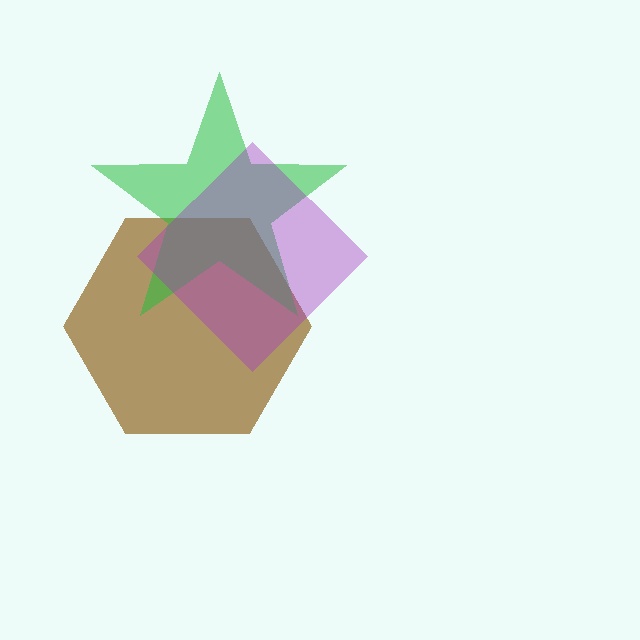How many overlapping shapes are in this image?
There are 3 overlapping shapes in the image.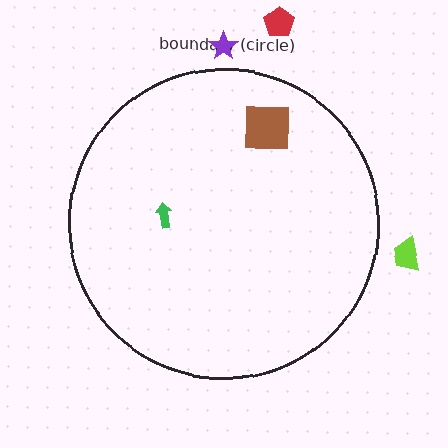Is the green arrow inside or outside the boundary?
Inside.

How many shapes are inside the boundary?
2 inside, 3 outside.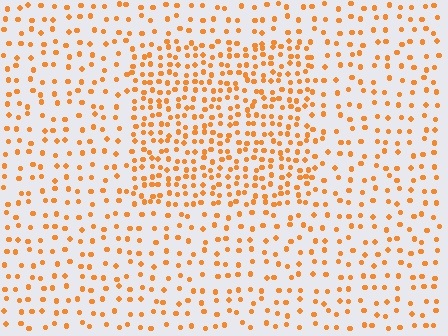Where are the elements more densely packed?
The elements are more densely packed inside the rectangle boundary.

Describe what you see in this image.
The image contains small orange elements arranged at two different densities. A rectangle-shaped region is visible where the elements are more densely packed than the surrounding area.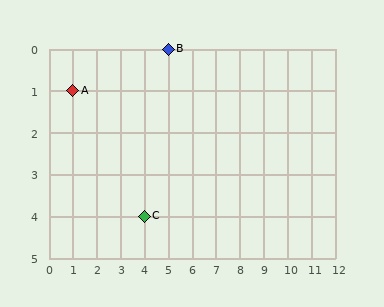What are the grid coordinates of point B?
Point B is at grid coordinates (5, 0).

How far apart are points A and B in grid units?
Points A and B are 4 columns and 1 row apart (about 4.1 grid units diagonally).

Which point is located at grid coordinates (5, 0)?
Point B is at (5, 0).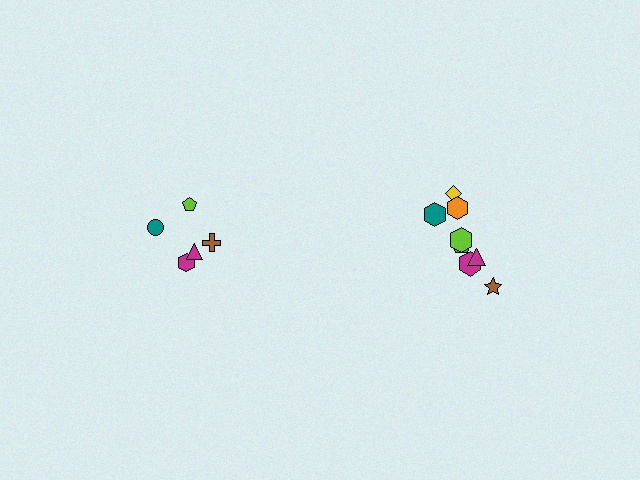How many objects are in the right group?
There are 8 objects.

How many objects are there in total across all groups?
There are 13 objects.